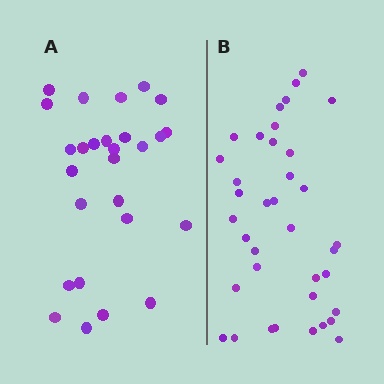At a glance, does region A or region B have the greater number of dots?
Region B (the right region) has more dots.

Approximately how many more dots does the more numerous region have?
Region B has roughly 10 or so more dots than region A.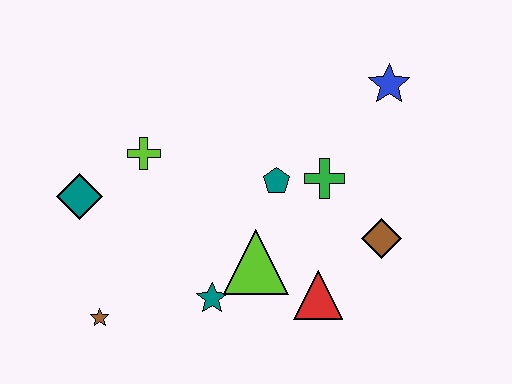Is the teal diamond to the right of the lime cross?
No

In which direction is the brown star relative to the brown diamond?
The brown star is to the left of the brown diamond.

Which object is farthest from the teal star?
The blue star is farthest from the teal star.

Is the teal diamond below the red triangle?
No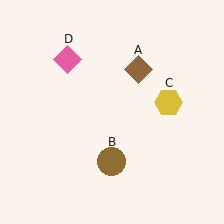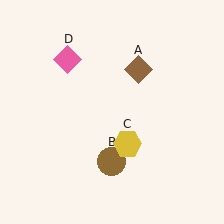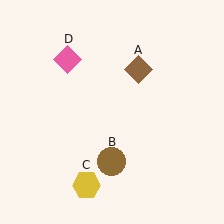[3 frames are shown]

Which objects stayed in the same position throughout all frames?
Brown diamond (object A) and brown circle (object B) and pink diamond (object D) remained stationary.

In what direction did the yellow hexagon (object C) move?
The yellow hexagon (object C) moved down and to the left.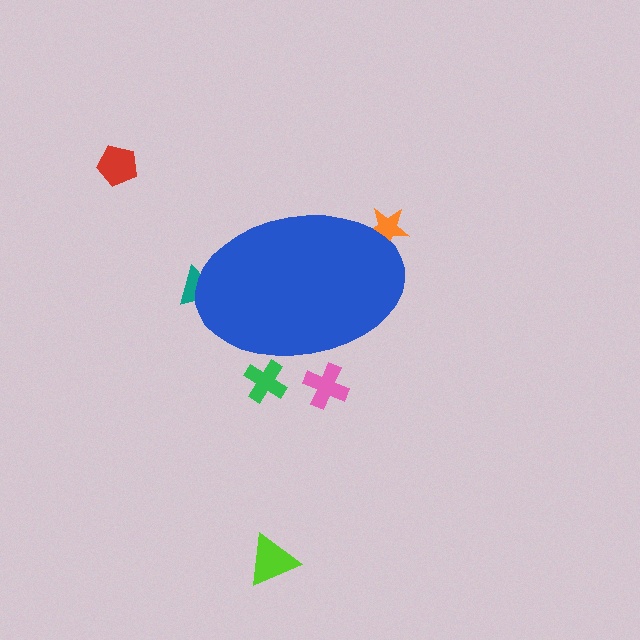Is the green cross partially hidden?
Yes, the green cross is partially hidden behind the blue ellipse.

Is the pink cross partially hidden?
Yes, the pink cross is partially hidden behind the blue ellipse.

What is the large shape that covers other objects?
A blue ellipse.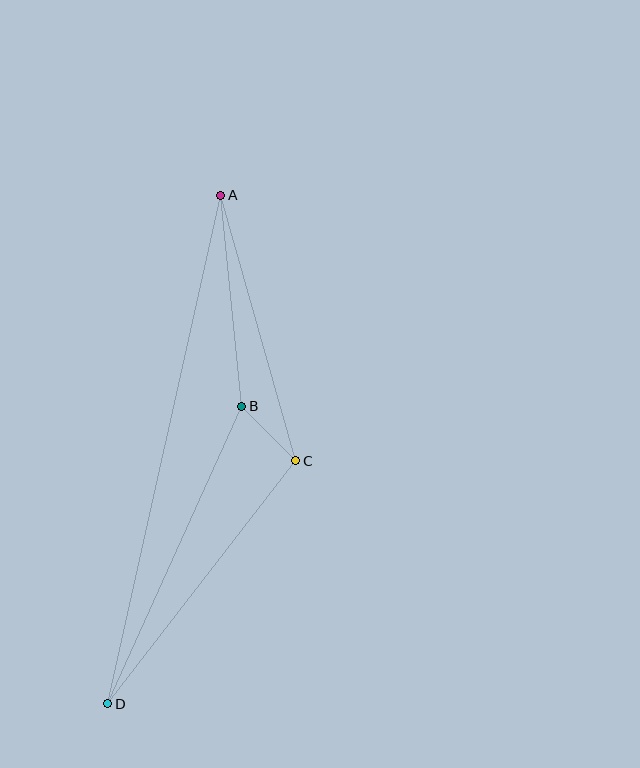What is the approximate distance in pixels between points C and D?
The distance between C and D is approximately 308 pixels.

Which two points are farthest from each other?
Points A and D are farthest from each other.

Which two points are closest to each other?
Points B and C are closest to each other.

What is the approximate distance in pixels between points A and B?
The distance between A and B is approximately 212 pixels.